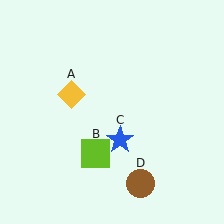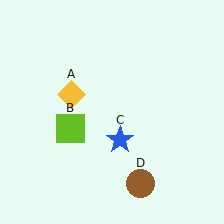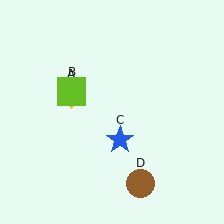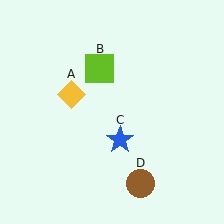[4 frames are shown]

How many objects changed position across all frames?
1 object changed position: lime square (object B).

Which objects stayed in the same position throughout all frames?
Yellow diamond (object A) and blue star (object C) and brown circle (object D) remained stationary.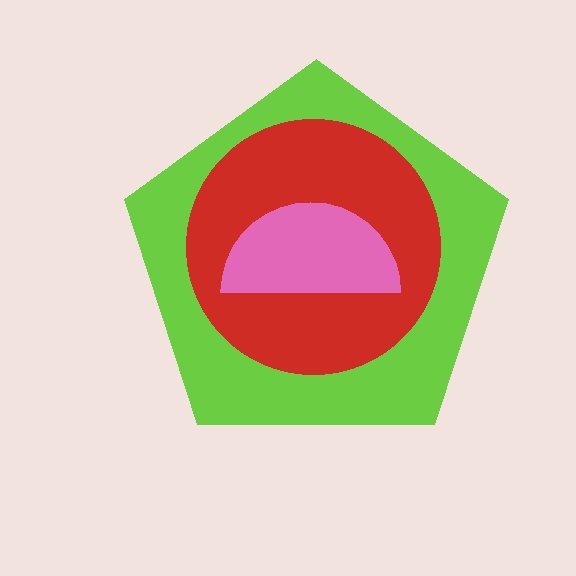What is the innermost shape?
The pink semicircle.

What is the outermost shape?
The lime pentagon.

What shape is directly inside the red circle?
The pink semicircle.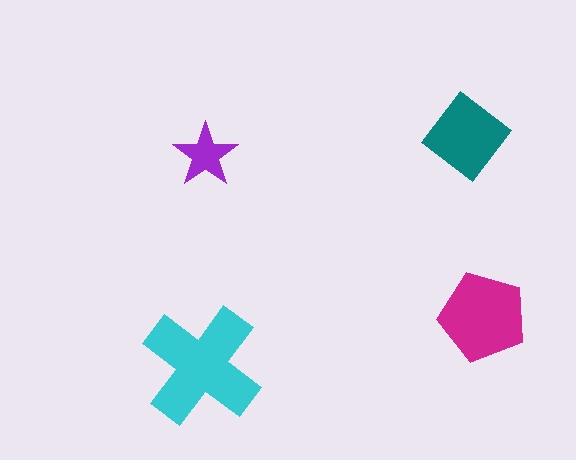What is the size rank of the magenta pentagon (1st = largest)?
2nd.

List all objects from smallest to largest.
The purple star, the teal diamond, the magenta pentagon, the cyan cross.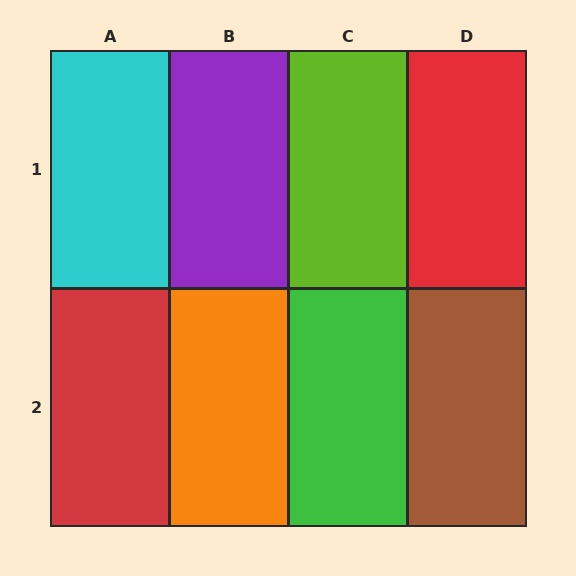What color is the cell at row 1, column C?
Lime.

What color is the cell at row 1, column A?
Cyan.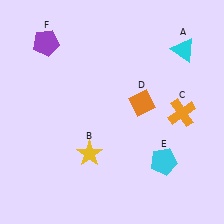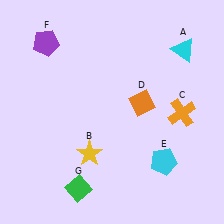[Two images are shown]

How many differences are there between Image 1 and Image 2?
There is 1 difference between the two images.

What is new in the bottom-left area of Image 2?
A green diamond (G) was added in the bottom-left area of Image 2.